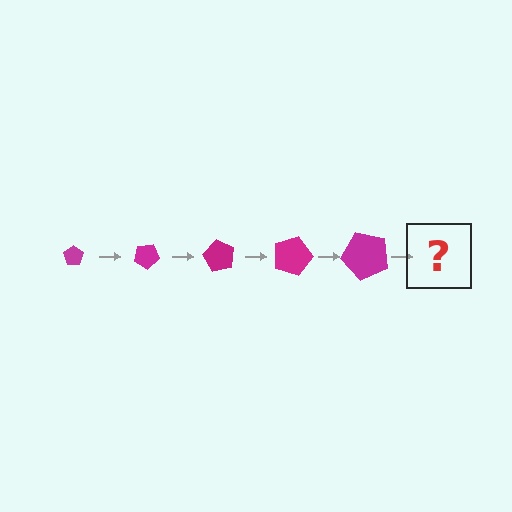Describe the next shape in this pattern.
It should be a pentagon, larger than the previous one and rotated 150 degrees from the start.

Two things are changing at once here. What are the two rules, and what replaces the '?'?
The two rules are that the pentagon grows larger each step and it rotates 30 degrees each step. The '?' should be a pentagon, larger than the previous one and rotated 150 degrees from the start.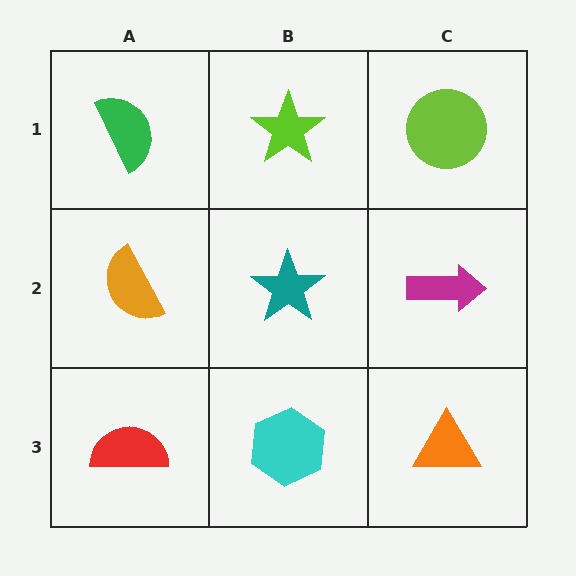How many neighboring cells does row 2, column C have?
3.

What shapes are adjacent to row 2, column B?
A lime star (row 1, column B), a cyan hexagon (row 3, column B), an orange semicircle (row 2, column A), a magenta arrow (row 2, column C).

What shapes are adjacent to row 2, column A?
A green semicircle (row 1, column A), a red semicircle (row 3, column A), a teal star (row 2, column B).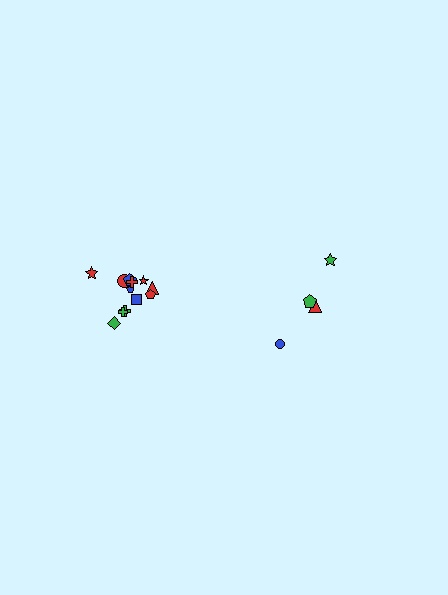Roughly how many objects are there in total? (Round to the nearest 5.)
Roughly 15 objects in total.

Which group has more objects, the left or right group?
The left group.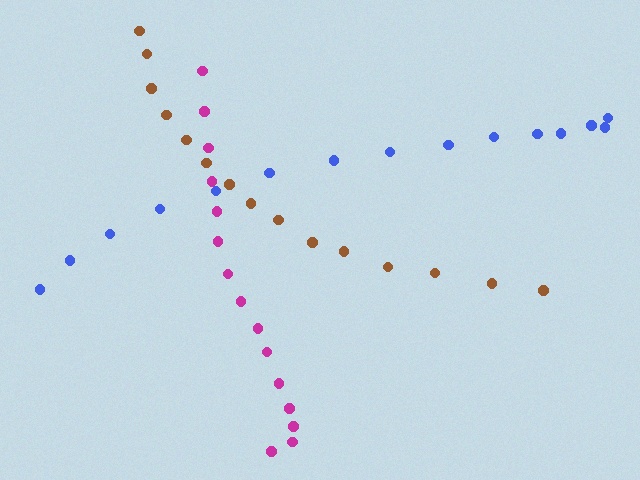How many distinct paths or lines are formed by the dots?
There are 3 distinct paths.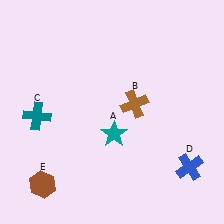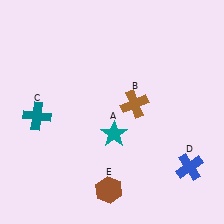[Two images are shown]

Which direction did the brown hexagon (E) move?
The brown hexagon (E) moved right.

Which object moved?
The brown hexagon (E) moved right.